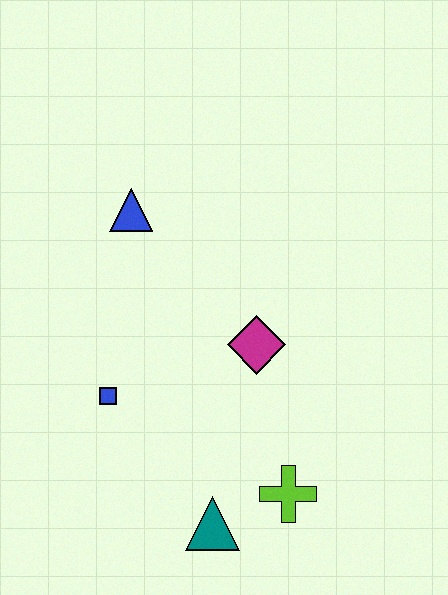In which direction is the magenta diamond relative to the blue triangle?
The magenta diamond is below the blue triangle.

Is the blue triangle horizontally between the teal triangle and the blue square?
Yes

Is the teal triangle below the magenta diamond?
Yes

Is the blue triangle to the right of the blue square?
Yes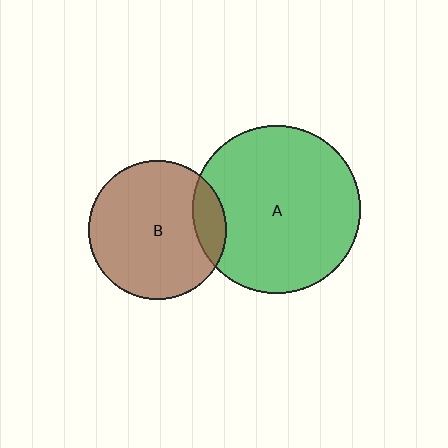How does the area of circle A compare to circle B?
Approximately 1.5 times.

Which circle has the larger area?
Circle A (green).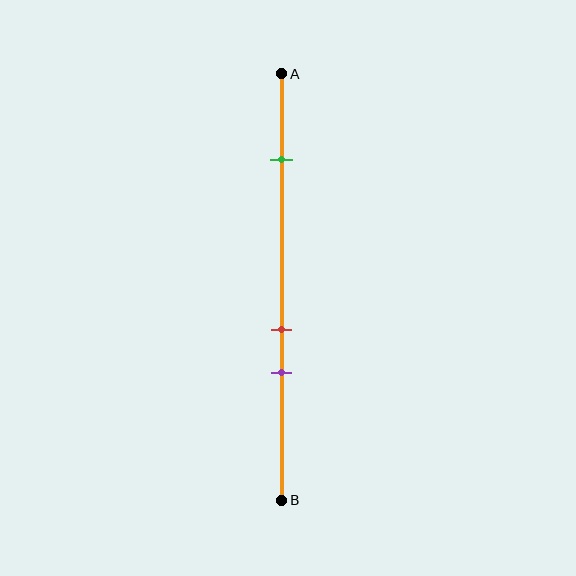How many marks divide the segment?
There are 3 marks dividing the segment.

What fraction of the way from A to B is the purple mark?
The purple mark is approximately 70% (0.7) of the way from A to B.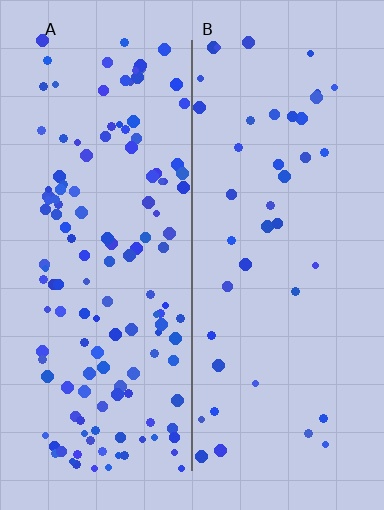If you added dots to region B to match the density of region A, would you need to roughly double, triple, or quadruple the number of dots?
Approximately triple.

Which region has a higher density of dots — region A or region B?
A (the left).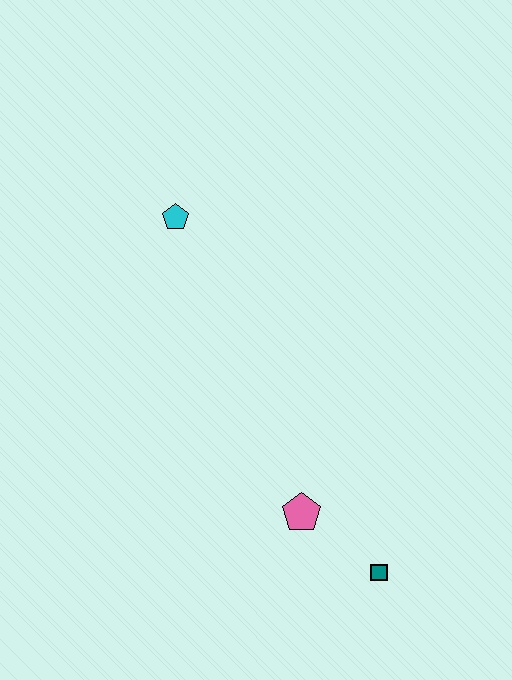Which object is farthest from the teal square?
The cyan pentagon is farthest from the teal square.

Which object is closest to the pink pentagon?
The teal square is closest to the pink pentagon.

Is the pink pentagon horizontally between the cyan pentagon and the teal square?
Yes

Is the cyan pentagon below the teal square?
No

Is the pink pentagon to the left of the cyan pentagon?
No